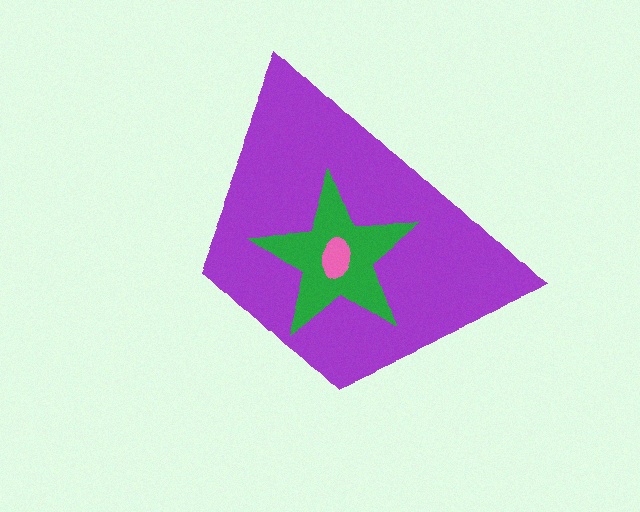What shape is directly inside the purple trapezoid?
The green star.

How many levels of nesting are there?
3.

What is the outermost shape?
The purple trapezoid.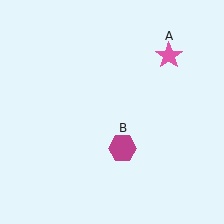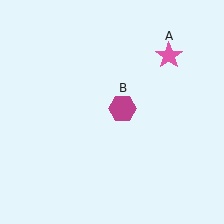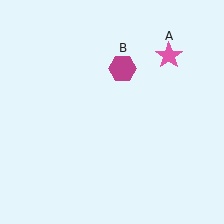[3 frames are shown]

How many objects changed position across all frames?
1 object changed position: magenta hexagon (object B).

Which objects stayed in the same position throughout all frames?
Pink star (object A) remained stationary.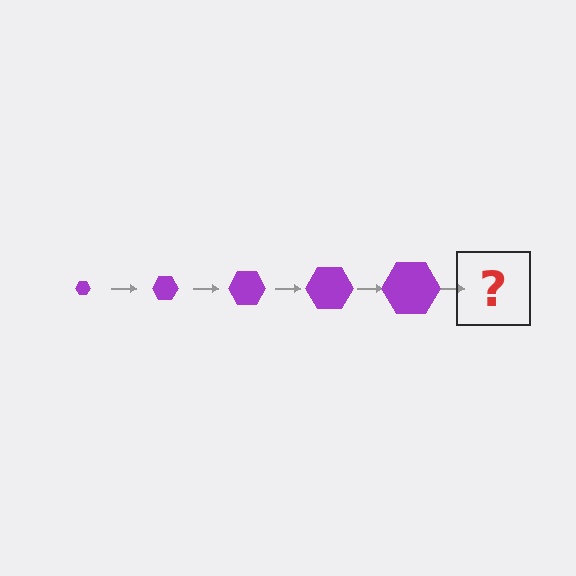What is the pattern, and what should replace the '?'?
The pattern is that the hexagon gets progressively larger each step. The '?' should be a purple hexagon, larger than the previous one.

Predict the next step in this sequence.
The next step is a purple hexagon, larger than the previous one.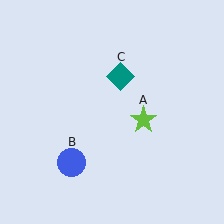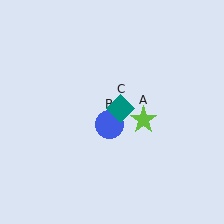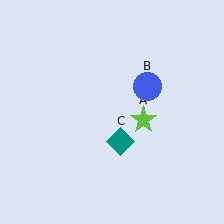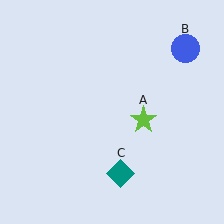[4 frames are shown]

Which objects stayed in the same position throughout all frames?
Lime star (object A) remained stationary.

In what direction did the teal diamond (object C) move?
The teal diamond (object C) moved down.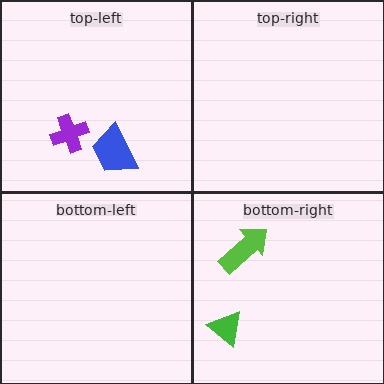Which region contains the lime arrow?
The bottom-right region.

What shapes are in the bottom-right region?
The lime arrow, the green triangle.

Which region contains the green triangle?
The bottom-right region.